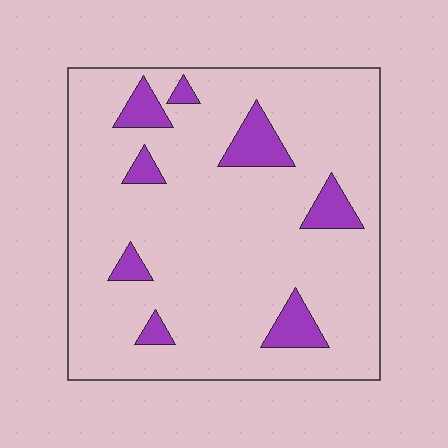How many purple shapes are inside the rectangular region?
8.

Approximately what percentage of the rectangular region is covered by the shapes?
Approximately 10%.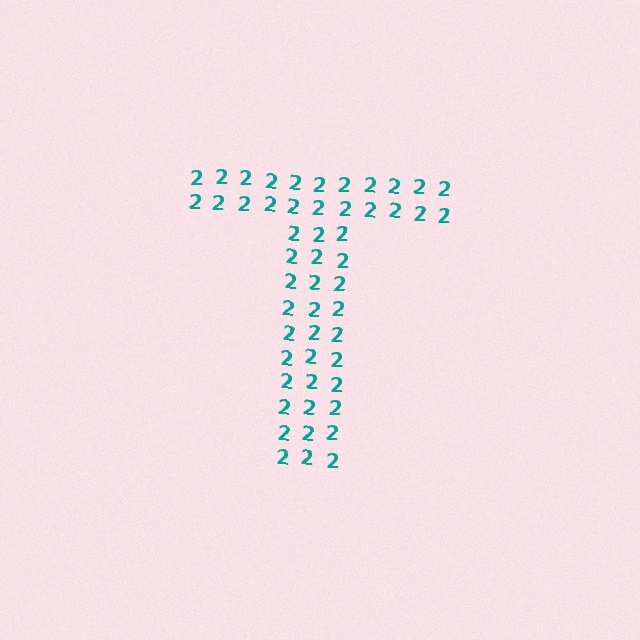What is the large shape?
The large shape is the letter T.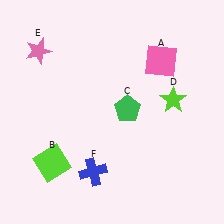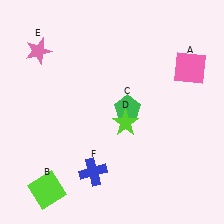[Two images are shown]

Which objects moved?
The objects that moved are: the pink square (A), the lime square (B), the lime star (D).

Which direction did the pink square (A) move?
The pink square (A) moved right.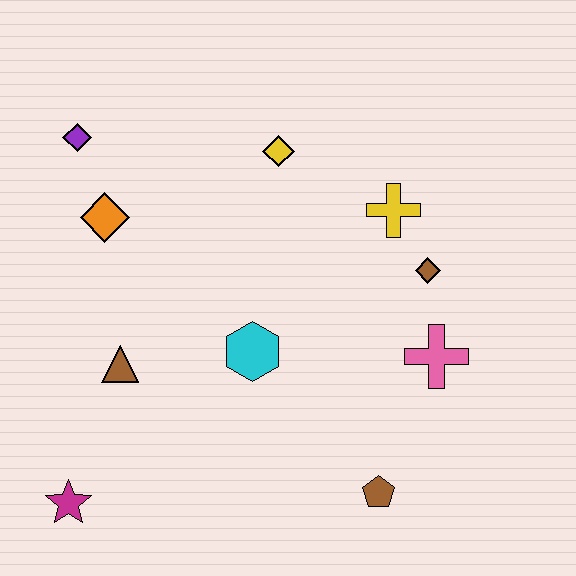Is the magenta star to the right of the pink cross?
No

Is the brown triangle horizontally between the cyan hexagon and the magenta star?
Yes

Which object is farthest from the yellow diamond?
The magenta star is farthest from the yellow diamond.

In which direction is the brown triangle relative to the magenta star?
The brown triangle is above the magenta star.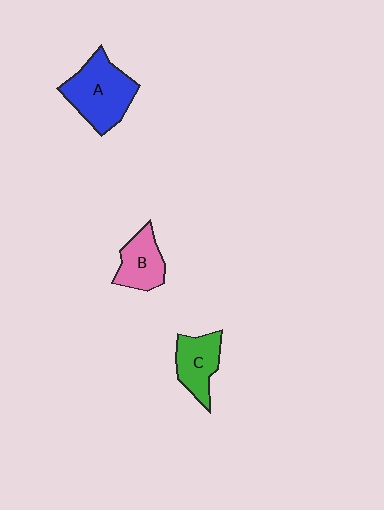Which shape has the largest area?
Shape A (blue).